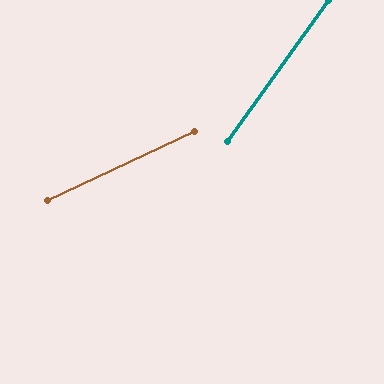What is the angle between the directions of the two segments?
Approximately 29 degrees.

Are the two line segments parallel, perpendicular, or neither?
Neither parallel nor perpendicular — they differ by about 29°.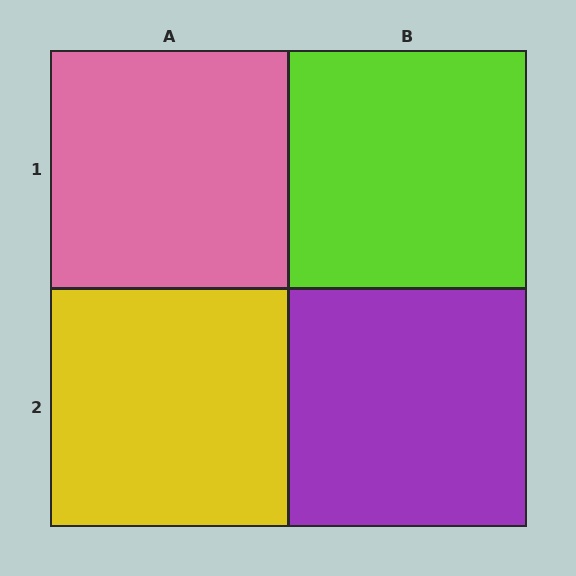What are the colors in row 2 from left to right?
Yellow, purple.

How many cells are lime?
1 cell is lime.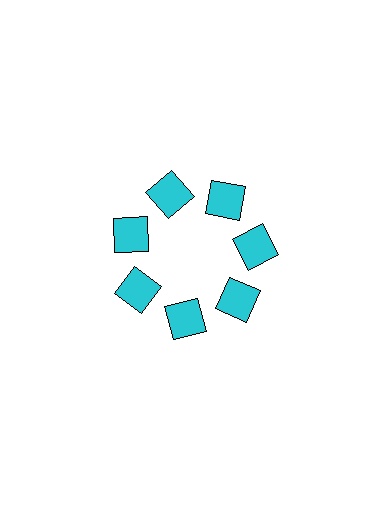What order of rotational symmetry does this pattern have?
This pattern has 7-fold rotational symmetry.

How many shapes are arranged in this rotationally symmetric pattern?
There are 7 shapes, arranged in 7 groups of 1.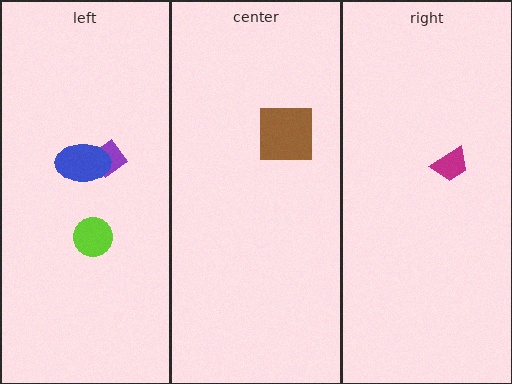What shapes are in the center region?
The brown square.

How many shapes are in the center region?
1.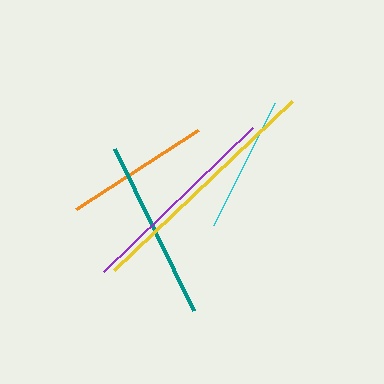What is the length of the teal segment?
The teal segment is approximately 181 pixels long.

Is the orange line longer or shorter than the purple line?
The purple line is longer than the orange line.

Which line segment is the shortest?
The cyan line is the shortest at approximately 137 pixels.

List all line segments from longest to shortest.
From longest to shortest: yellow, purple, teal, orange, cyan.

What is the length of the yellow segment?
The yellow segment is approximately 245 pixels long.